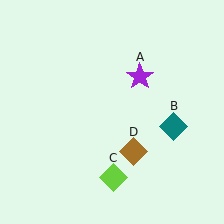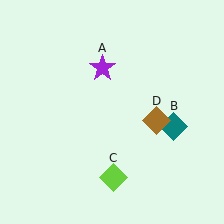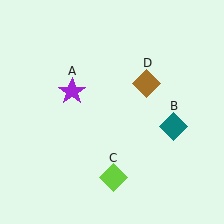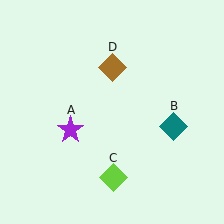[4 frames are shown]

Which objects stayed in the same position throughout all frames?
Teal diamond (object B) and lime diamond (object C) remained stationary.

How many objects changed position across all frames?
2 objects changed position: purple star (object A), brown diamond (object D).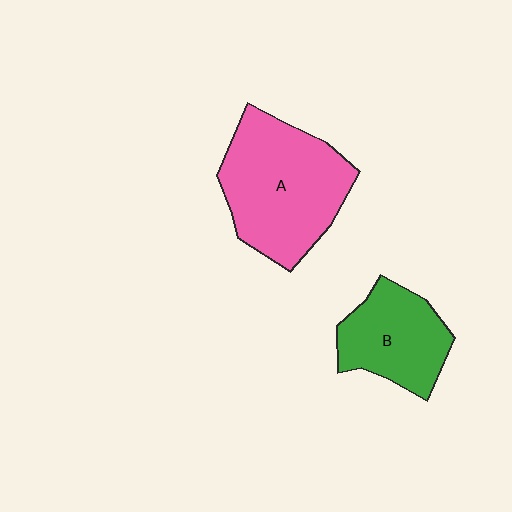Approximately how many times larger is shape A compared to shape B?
Approximately 1.6 times.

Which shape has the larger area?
Shape A (pink).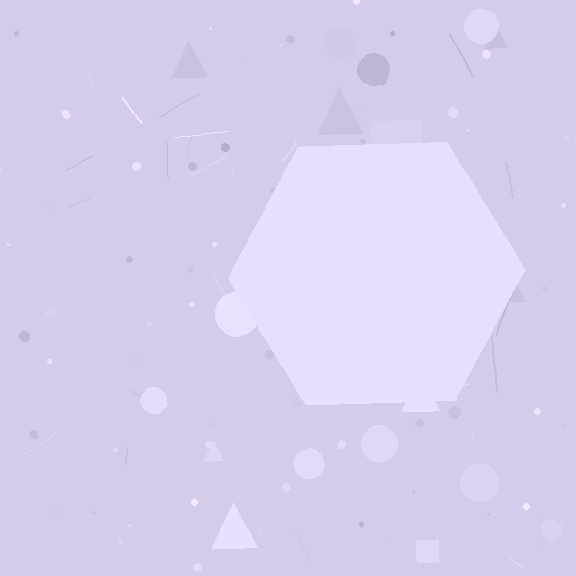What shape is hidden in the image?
A hexagon is hidden in the image.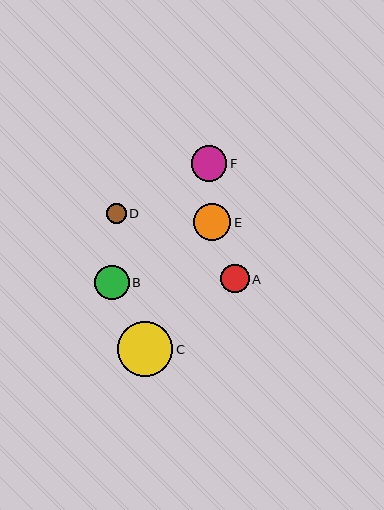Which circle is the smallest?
Circle D is the smallest with a size of approximately 20 pixels.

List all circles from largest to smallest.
From largest to smallest: C, E, F, B, A, D.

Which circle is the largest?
Circle C is the largest with a size of approximately 55 pixels.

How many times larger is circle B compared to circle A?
Circle B is approximately 1.2 times the size of circle A.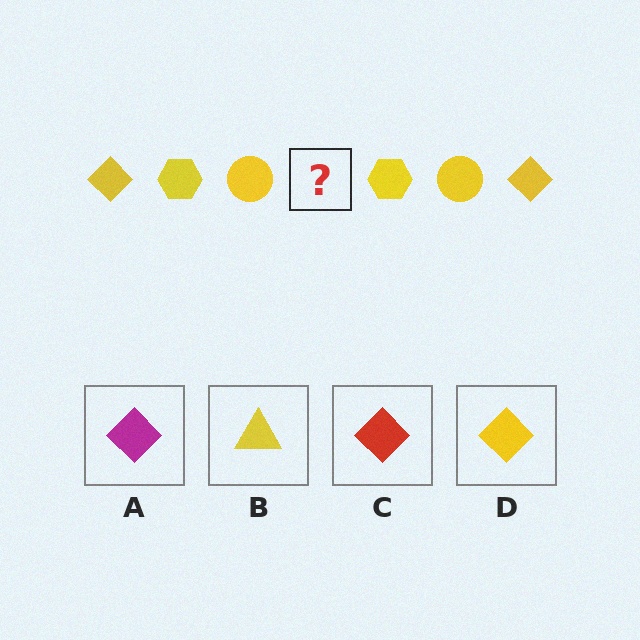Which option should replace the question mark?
Option D.